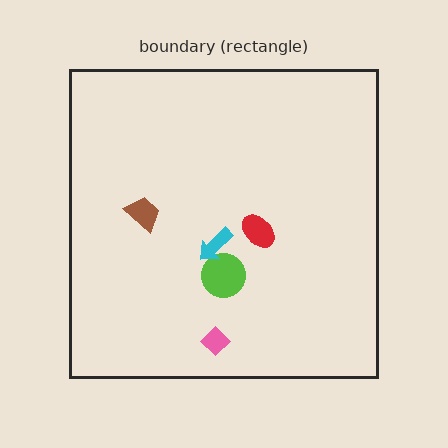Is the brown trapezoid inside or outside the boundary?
Inside.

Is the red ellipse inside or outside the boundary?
Inside.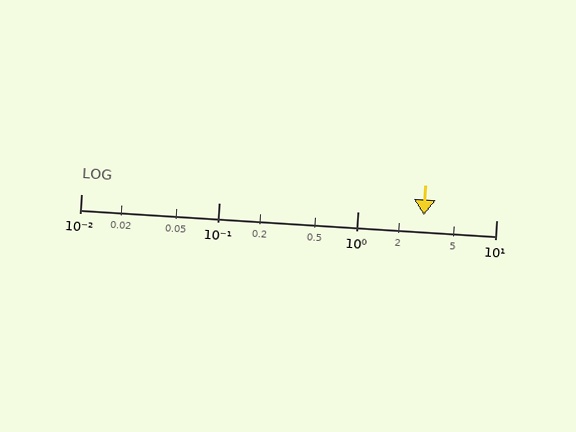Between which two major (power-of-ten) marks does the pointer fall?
The pointer is between 1 and 10.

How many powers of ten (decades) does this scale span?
The scale spans 3 decades, from 0.01 to 10.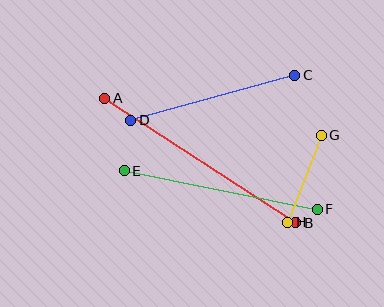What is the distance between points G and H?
The distance is approximately 93 pixels.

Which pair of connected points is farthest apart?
Points A and B are farthest apart.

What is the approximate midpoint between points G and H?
The midpoint is at approximately (304, 179) pixels.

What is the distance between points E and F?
The distance is approximately 197 pixels.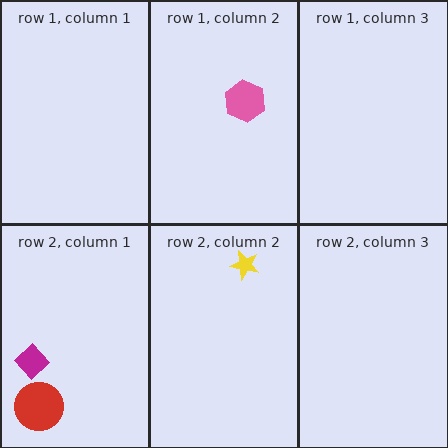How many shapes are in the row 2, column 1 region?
2.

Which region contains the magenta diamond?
The row 2, column 1 region.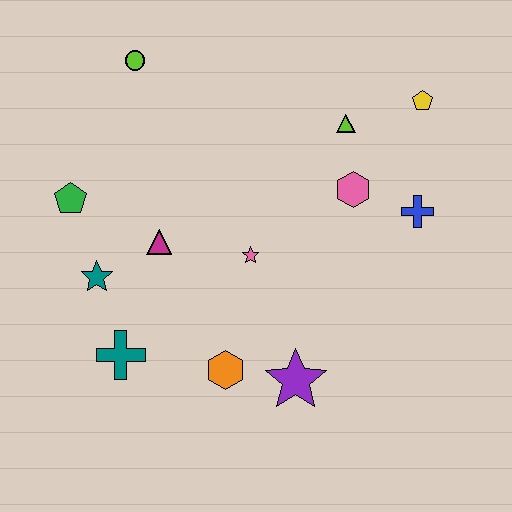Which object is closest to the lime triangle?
The pink hexagon is closest to the lime triangle.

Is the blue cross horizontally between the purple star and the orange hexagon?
No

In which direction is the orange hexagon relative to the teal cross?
The orange hexagon is to the right of the teal cross.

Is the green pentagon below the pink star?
No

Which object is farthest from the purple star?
The lime circle is farthest from the purple star.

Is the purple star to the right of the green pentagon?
Yes